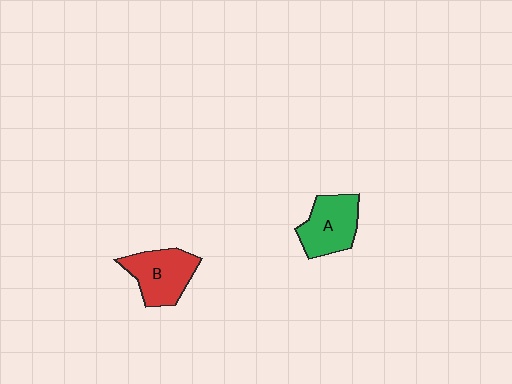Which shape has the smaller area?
Shape A (green).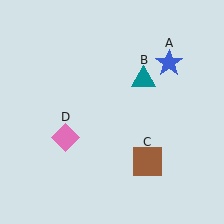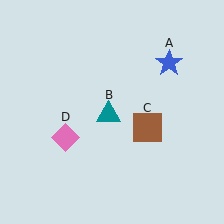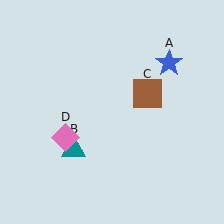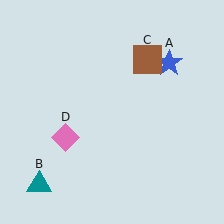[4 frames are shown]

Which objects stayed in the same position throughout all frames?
Blue star (object A) and pink diamond (object D) remained stationary.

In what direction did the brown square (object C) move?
The brown square (object C) moved up.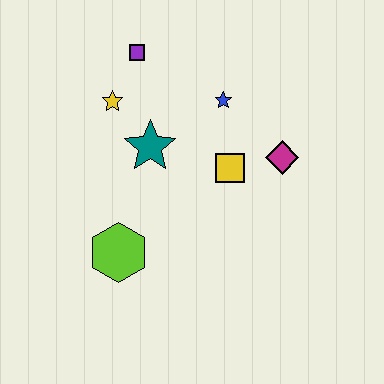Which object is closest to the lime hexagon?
The teal star is closest to the lime hexagon.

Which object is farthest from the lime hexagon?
The purple square is farthest from the lime hexagon.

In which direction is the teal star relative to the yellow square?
The teal star is to the left of the yellow square.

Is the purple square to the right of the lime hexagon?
Yes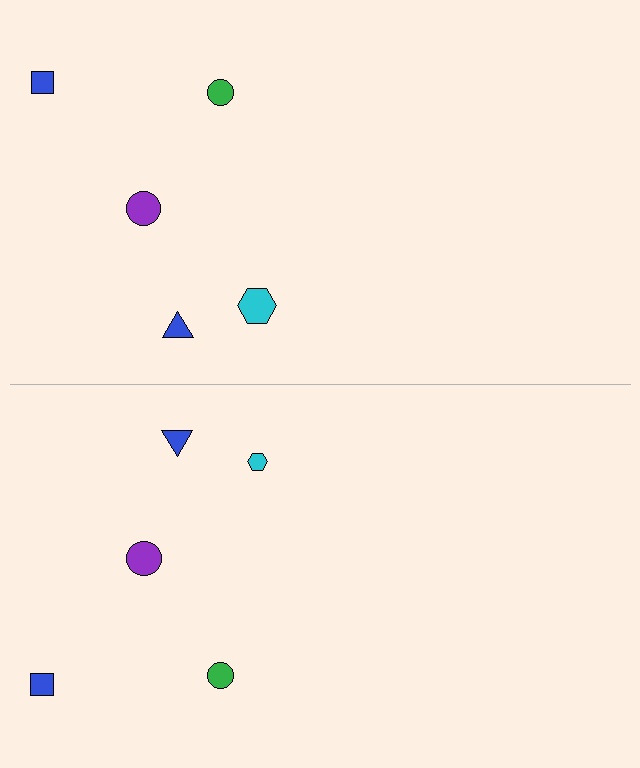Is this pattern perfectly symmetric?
No, the pattern is not perfectly symmetric. The cyan hexagon on the bottom side has a different size than its mirror counterpart.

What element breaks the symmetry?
The cyan hexagon on the bottom side has a different size than its mirror counterpart.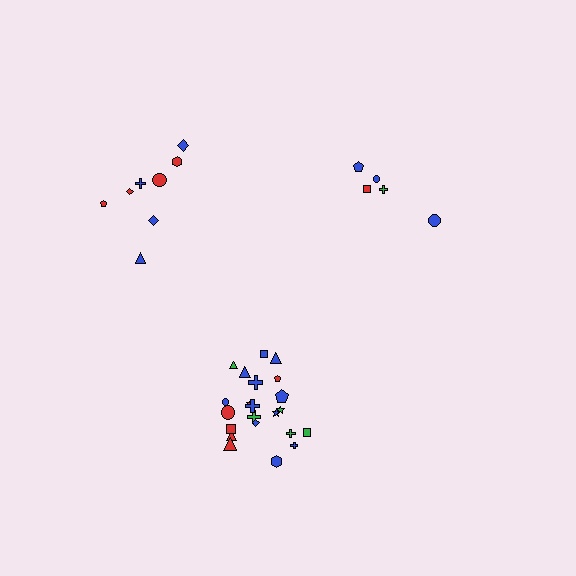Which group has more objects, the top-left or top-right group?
The top-left group.